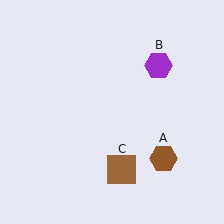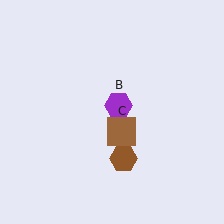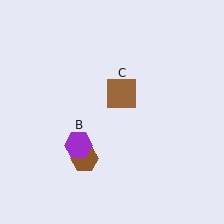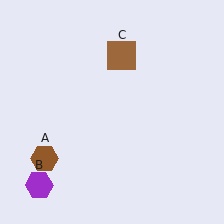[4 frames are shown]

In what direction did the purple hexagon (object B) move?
The purple hexagon (object B) moved down and to the left.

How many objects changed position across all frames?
3 objects changed position: brown hexagon (object A), purple hexagon (object B), brown square (object C).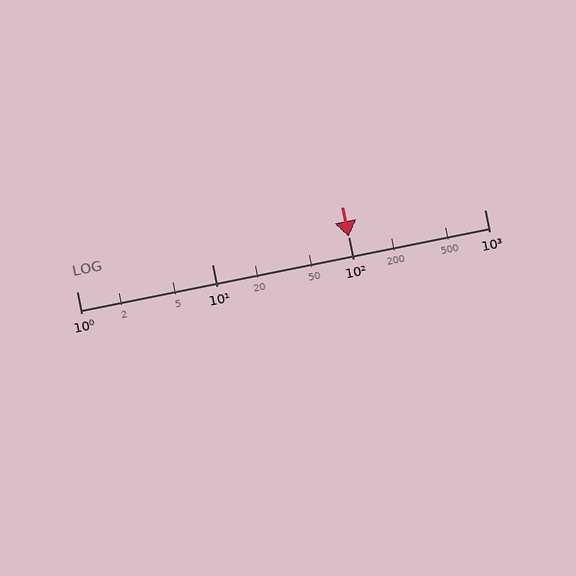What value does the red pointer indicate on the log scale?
The pointer indicates approximately 100.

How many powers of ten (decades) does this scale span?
The scale spans 3 decades, from 1 to 1000.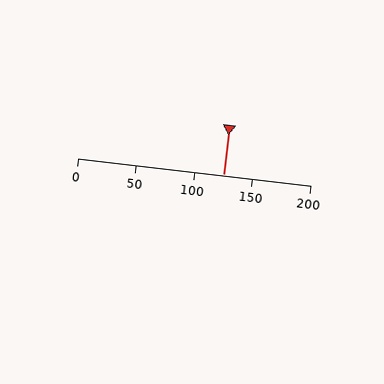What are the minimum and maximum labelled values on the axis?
The axis runs from 0 to 200.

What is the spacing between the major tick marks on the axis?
The major ticks are spaced 50 apart.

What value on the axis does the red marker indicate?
The marker indicates approximately 125.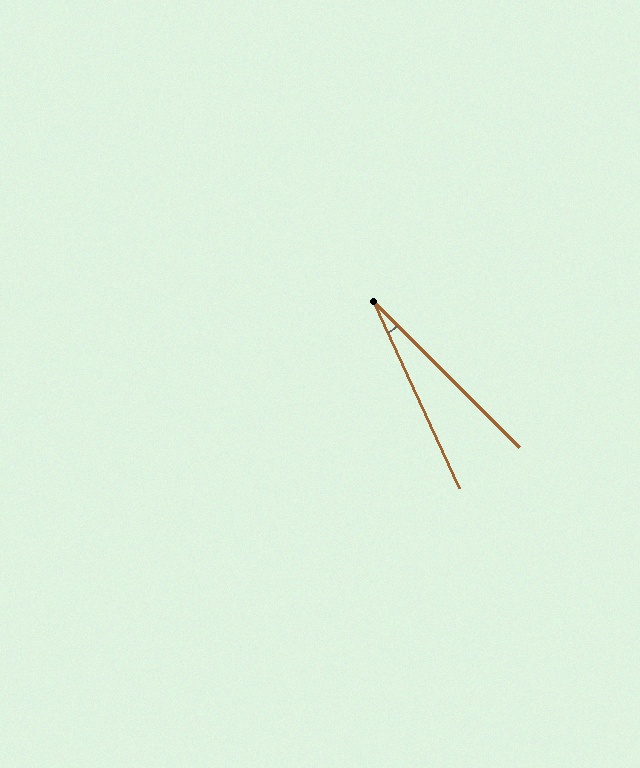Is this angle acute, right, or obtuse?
It is acute.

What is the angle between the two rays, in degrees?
Approximately 20 degrees.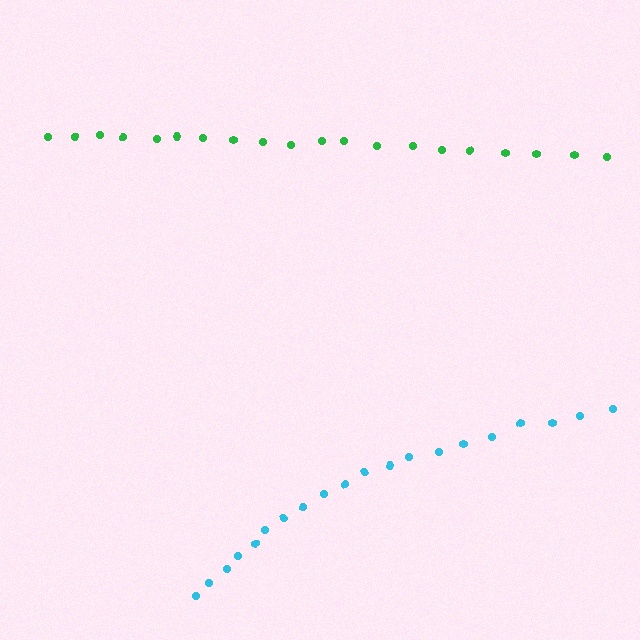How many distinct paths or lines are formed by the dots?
There are 2 distinct paths.